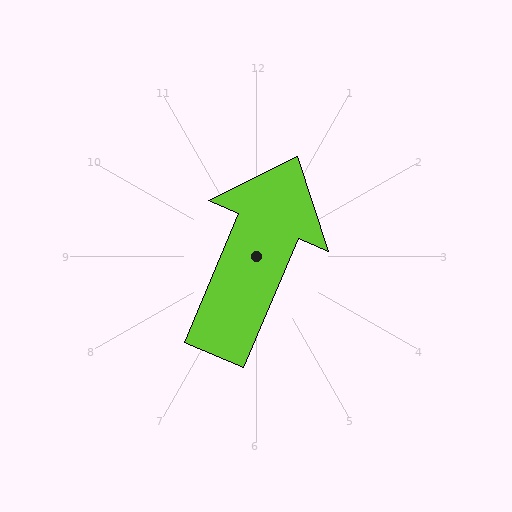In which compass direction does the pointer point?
Northeast.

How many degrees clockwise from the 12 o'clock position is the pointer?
Approximately 23 degrees.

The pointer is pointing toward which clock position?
Roughly 1 o'clock.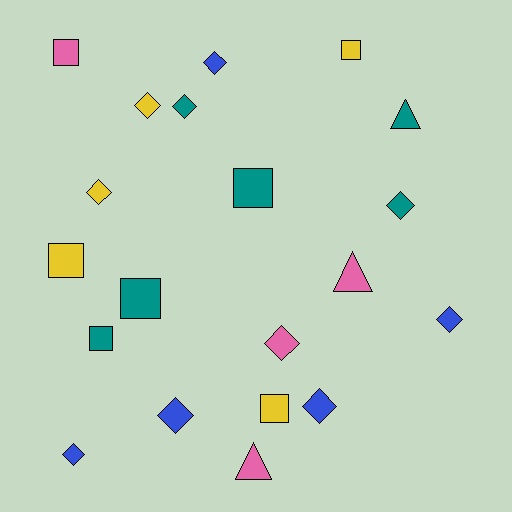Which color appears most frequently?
Teal, with 6 objects.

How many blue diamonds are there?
There are 5 blue diamonds.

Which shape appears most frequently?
Diamond, with 10 objects.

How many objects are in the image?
There are 20 objects.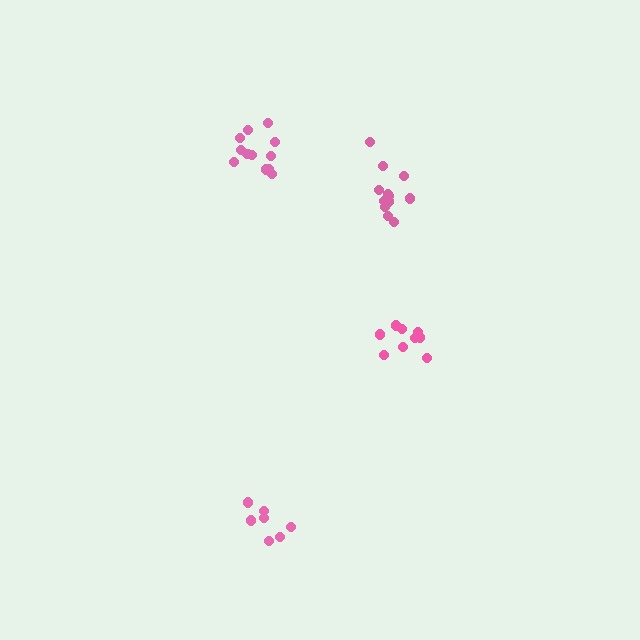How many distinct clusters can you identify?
There are 4 distinct clusters.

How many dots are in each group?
Group 1: 9 dots, Group 2: 12 dots, Group 3: 12 dots, Group 4: 7 dots (40 total).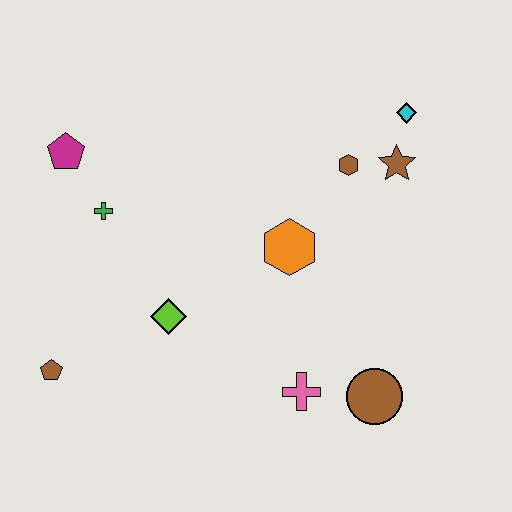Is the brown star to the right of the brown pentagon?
Yes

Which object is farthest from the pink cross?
The magenta pentagon is farthest from the pink cross.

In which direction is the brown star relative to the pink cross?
The brown star is above the pink cross.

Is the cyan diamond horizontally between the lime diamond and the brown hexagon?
No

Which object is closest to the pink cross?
The brown circle is closest to the pink cross.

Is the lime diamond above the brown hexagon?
No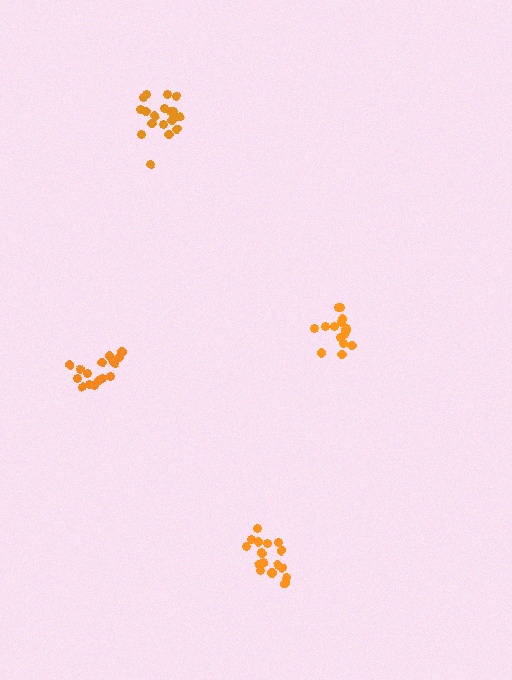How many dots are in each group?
Group 1: 18 dots, Group 2: 16 dots, Group 3: 19 dots, Group 4: 16 dots (69 total).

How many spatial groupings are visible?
There are 4 spatial groupings.